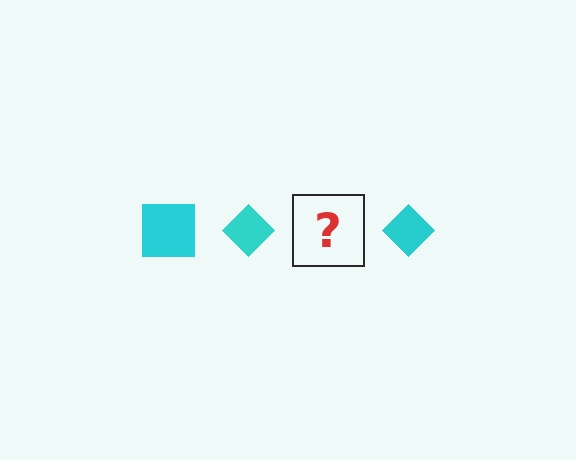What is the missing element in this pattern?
The missing element is a cyan square.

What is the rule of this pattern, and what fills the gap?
The rule is that the pattern cycles through square, diamond shapes in cyan. The gap should be filled with a cyan square.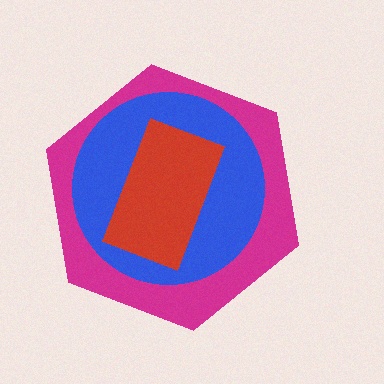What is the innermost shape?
The red rectangle.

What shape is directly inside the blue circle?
The red rectangle.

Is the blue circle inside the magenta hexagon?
Yes.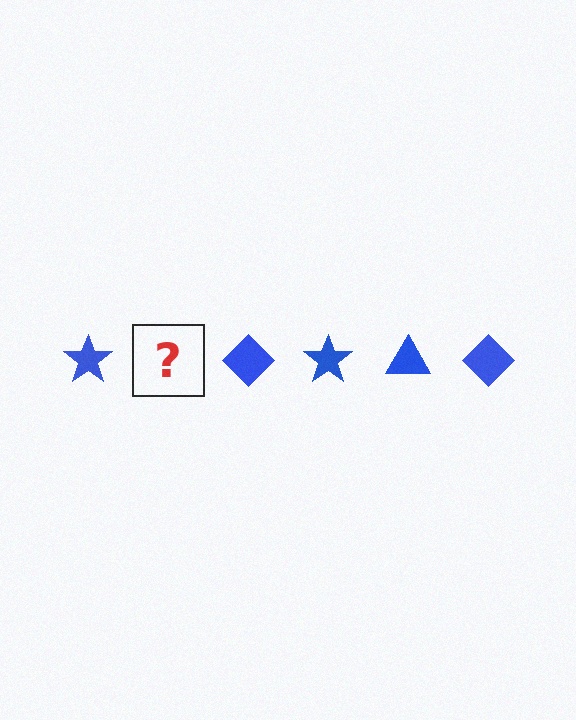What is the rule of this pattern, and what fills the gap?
The rule is that the pattern cycles through star, triangle, diamond shapes in blue. The gap should be filled with a blue triangle.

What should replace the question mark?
The question mark should be replaced with a blue triangle.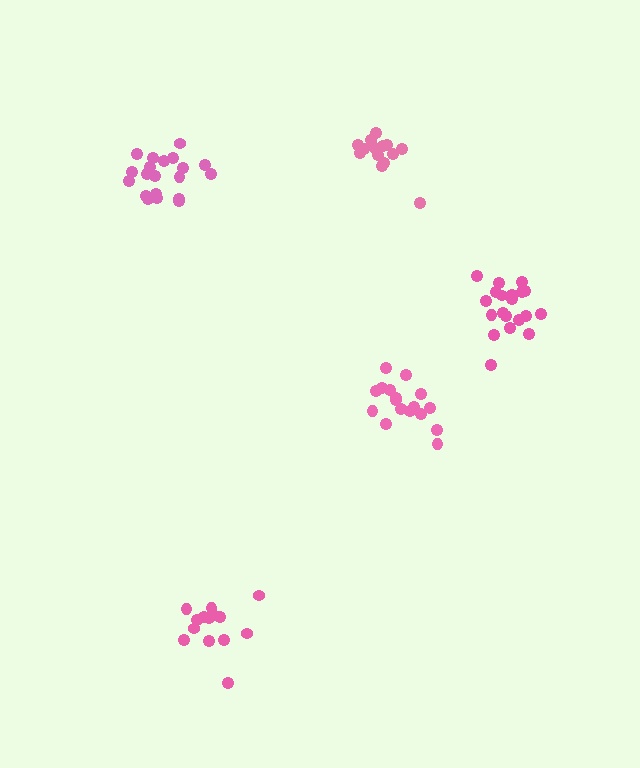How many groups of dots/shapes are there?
There are 5 groups.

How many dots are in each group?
Group 1: 14 dots, Group 2: 20 dots, Group 3: 17 dots, Group 4: 20 dots, Group 5: 14 dots (85 total).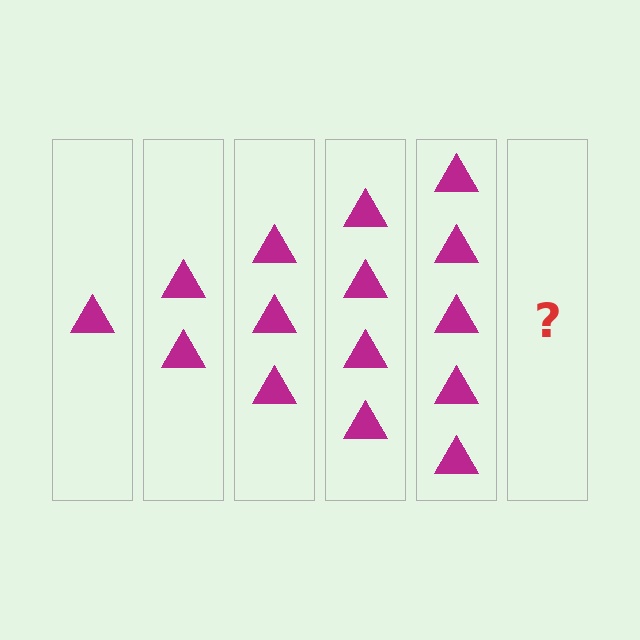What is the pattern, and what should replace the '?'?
The pattern is that each step adds one more triangle. The '?' should be 6 triangles.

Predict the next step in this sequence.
The next step is 6 triangles.